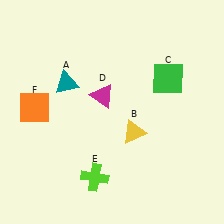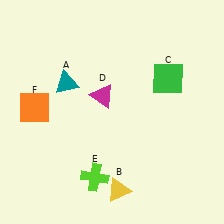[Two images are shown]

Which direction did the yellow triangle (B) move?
The yellow triangle (B) moved down.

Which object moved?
The yellow triangle (B) moved down.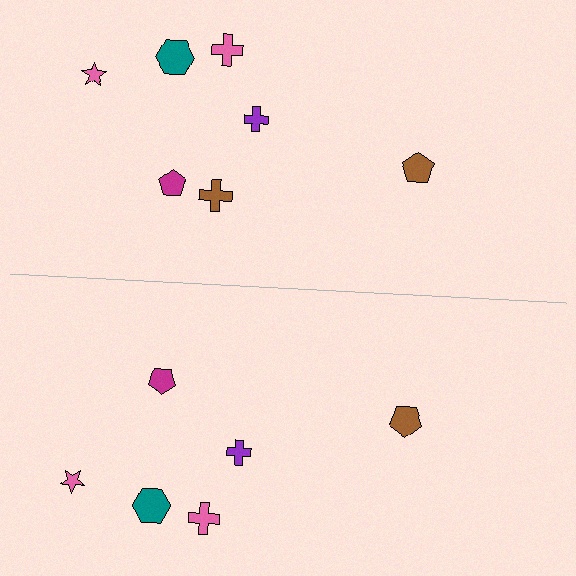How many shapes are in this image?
There are 13 shapes in this image.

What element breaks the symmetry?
A brown cross is missing from the bottom side.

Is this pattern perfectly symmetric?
No, the pattern is not perfectly symmetric. A brown cross is missing from the bottom side.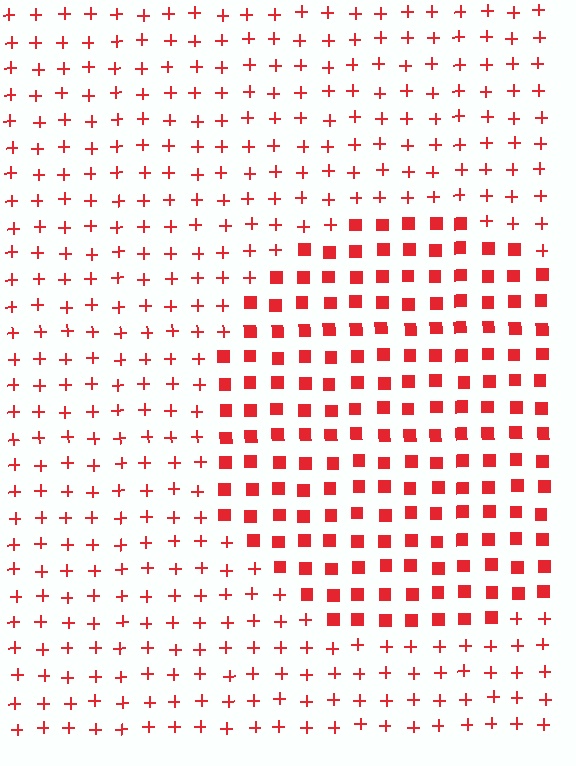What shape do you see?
I see a circle.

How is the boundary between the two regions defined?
The boundary is defined by a change in element shape: squares inside vs. plus signs outside. All elements share the same color and spacing.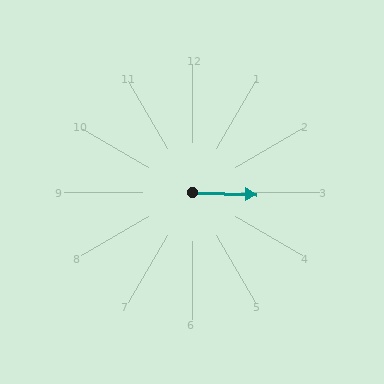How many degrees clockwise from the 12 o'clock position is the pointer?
Approximately 92 degrees.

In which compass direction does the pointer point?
East.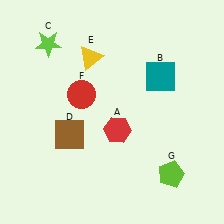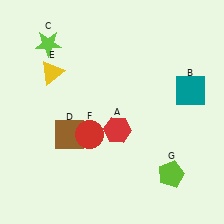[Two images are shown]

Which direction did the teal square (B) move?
The teal square (B) moved right.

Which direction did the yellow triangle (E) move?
The yellow triangle (E) moved left.